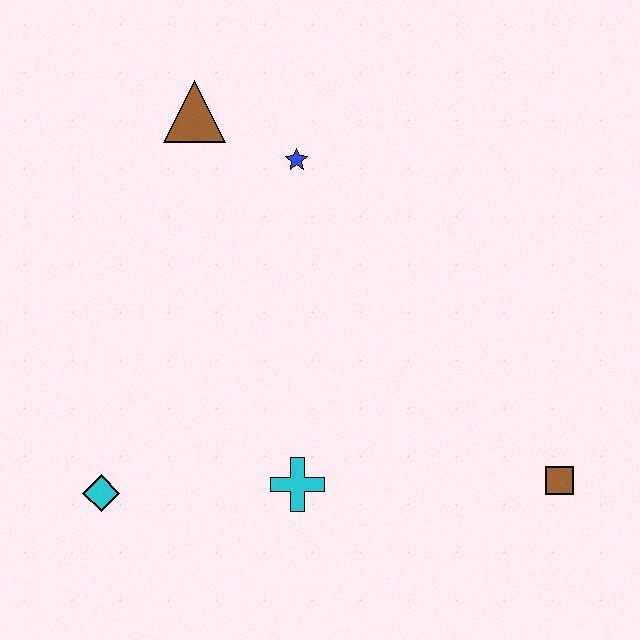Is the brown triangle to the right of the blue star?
No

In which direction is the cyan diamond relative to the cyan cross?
The cyan diamond is to the left of the cyan cross.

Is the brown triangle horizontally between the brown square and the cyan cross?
No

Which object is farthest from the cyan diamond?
The brown square is farthest from the cyan diamond.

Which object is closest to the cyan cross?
The cyan diamond is closest to the cyan cross.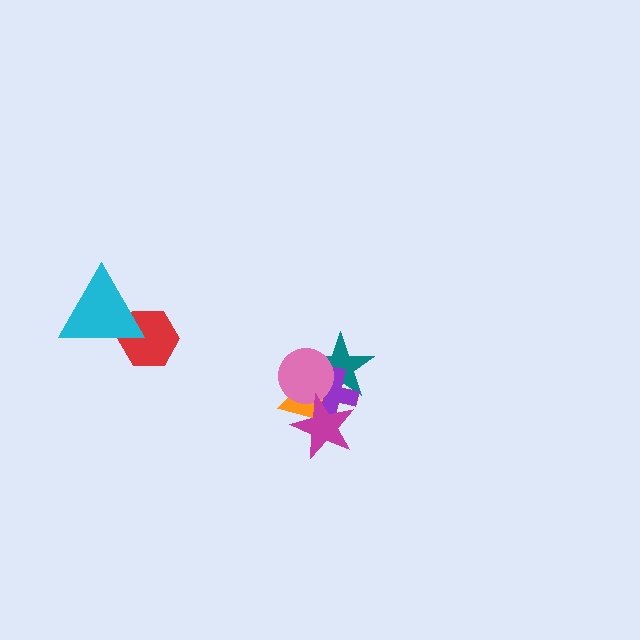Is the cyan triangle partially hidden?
No, no other shape covers it.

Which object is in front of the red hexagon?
The cyan triangle is in front of the red hexagon.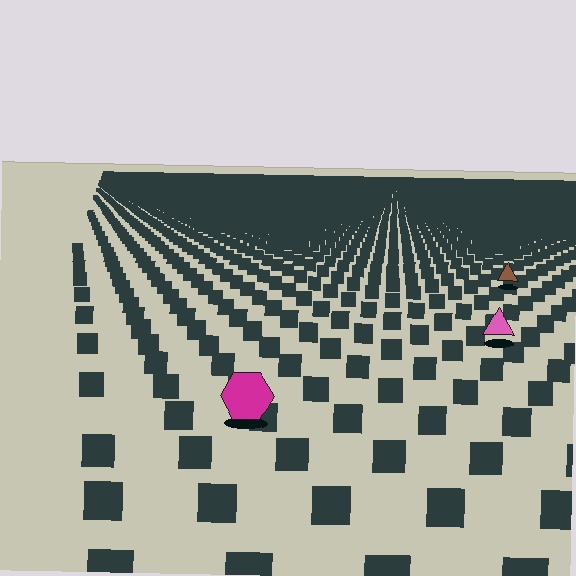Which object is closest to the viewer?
The magenta hexagon is closest. The texture marks near it are larger and more spread out.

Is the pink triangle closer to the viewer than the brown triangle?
Yes. The pink triangle is closer — you can tell from the texture gradient: the ground texture is coarser near it.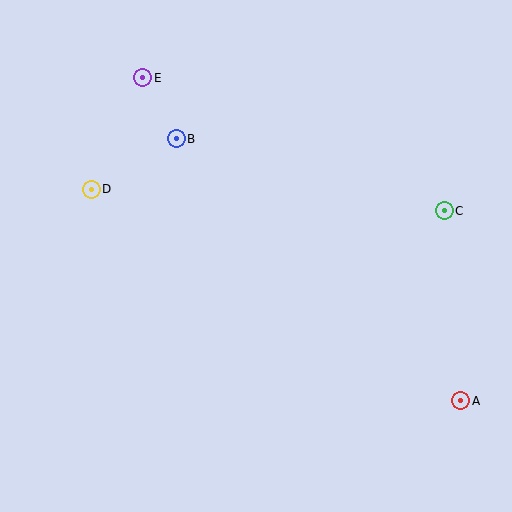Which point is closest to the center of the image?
Point B at (176, 139) is closest to the center.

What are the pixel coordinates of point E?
Point E is at (143, 78).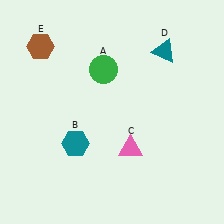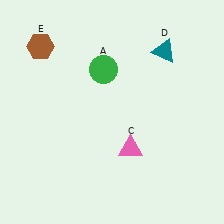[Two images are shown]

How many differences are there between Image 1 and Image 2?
There is 1 difference between the two images.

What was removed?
The teal hexagon (B) was removed in Image 2.